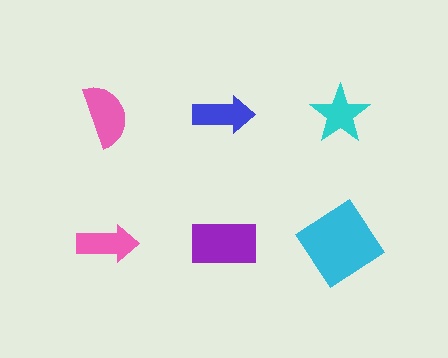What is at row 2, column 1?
A pink arrow.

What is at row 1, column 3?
A cyan star.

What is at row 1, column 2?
A blue arrow.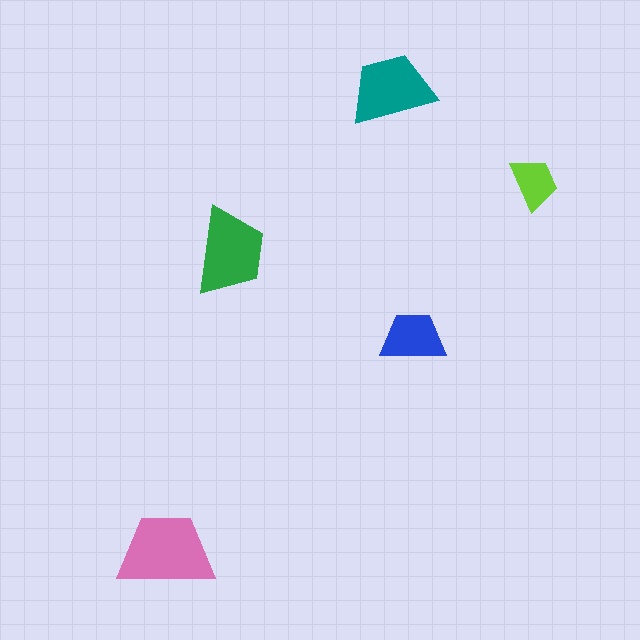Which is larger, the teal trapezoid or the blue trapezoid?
The teal one.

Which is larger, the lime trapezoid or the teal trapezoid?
The teal one.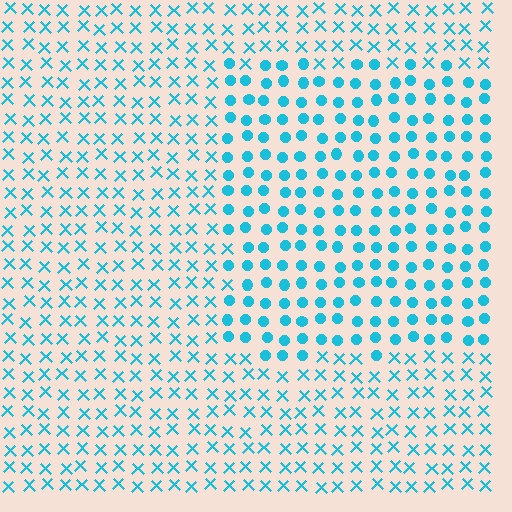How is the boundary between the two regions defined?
The boundary is defined by a change in element shape: circles inside vs. X marks outside. All elements share the same color and spacing.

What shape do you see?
I see a rectangle.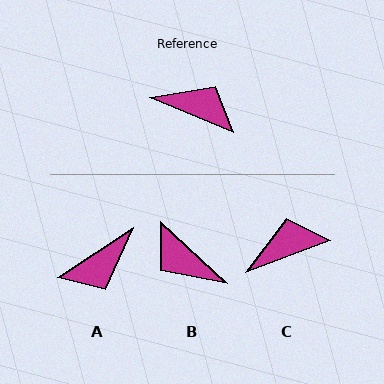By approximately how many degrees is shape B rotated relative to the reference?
Approximately 160 degrees counter-clockwise.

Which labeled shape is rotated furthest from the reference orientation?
B, about 160 degrees away.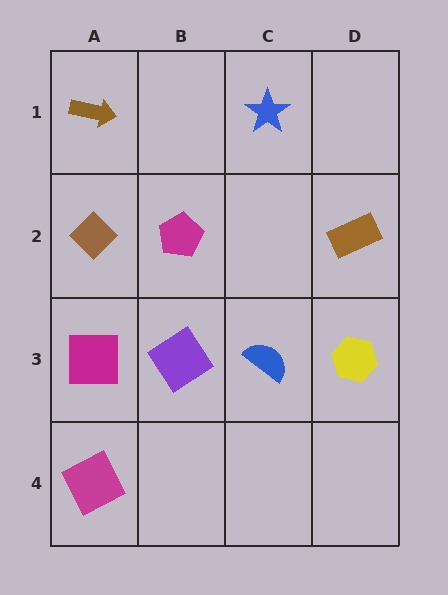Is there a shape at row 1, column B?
No, that cell is empty.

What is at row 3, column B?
A purple diamond.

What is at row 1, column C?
A blue star.